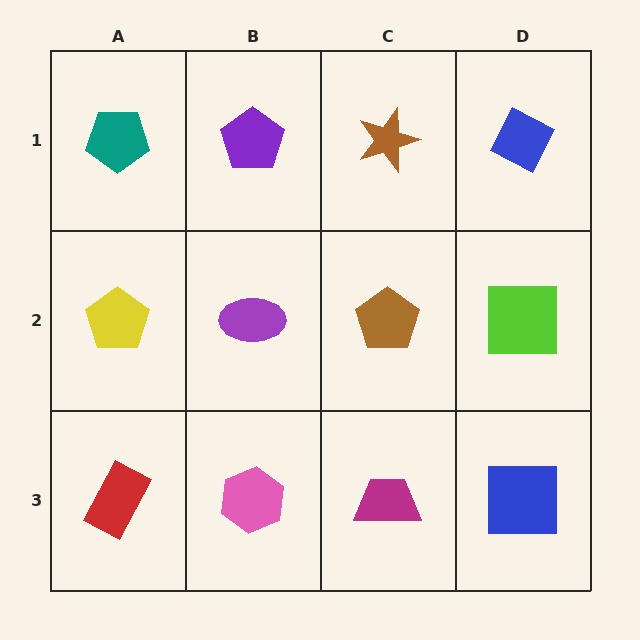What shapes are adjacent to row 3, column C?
A brown pentagon (row 2, column C), a pink hexagon (row 3, column B), a blue square (row 3, column D).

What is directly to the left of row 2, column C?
A purple ellipse.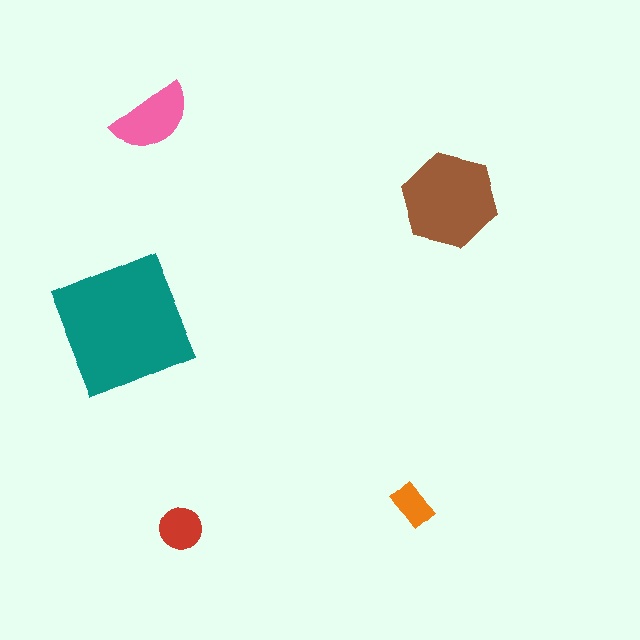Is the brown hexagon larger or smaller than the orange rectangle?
Larger.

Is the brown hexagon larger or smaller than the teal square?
Smaller.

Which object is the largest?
The teal square.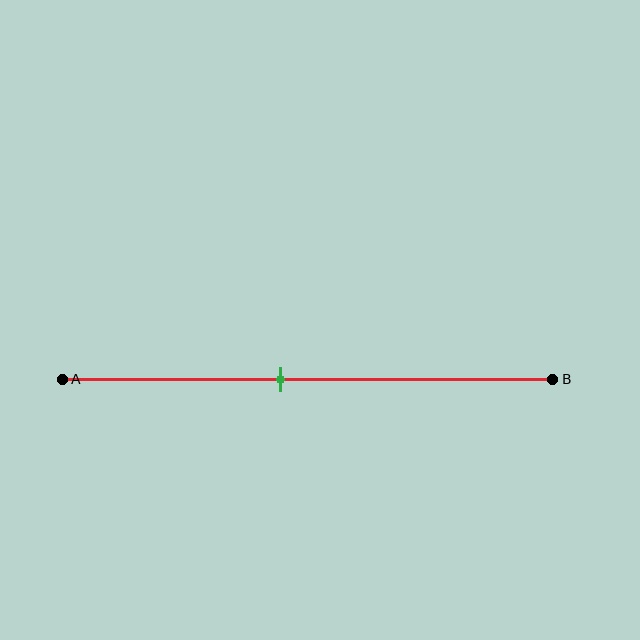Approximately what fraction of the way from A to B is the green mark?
The green mark is approximately 45% of the way from A to B.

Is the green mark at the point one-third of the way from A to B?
No, the mark is at about 45% from A, not at the 33% one-third point.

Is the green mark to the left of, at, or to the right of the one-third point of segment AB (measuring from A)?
The green mark is to the right of the one-third point of segment AB.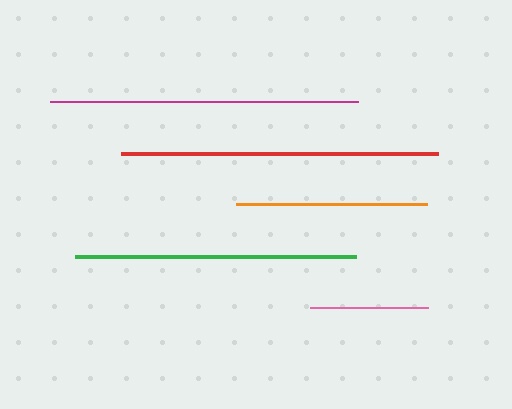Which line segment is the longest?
The red line is the longest at approximately 316 pixels.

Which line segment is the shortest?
The pink line is the shortest at approximately 118 pixels.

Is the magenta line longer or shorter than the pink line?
The magenta line is longer than the pink line.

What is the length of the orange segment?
The orange segment is approximately 191 pixels long.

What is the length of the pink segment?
The pink segment is approximately 118 pixels long.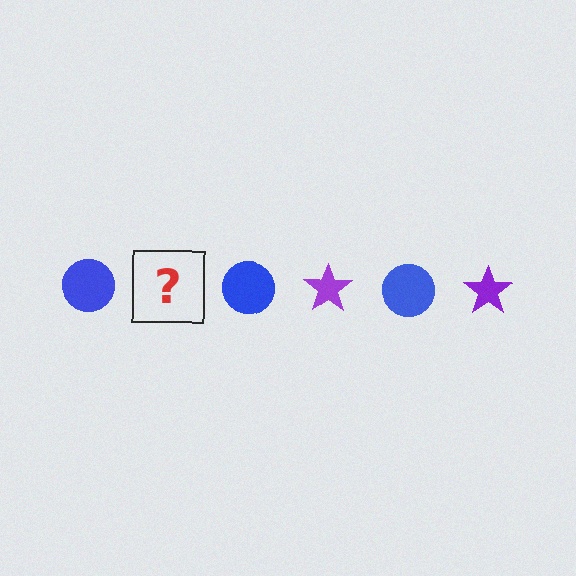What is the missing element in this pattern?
The missing element is a purple star.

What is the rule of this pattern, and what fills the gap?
The rule is that the pattern alternates between blue circle and purple star. The gap should be filled with a purple star.